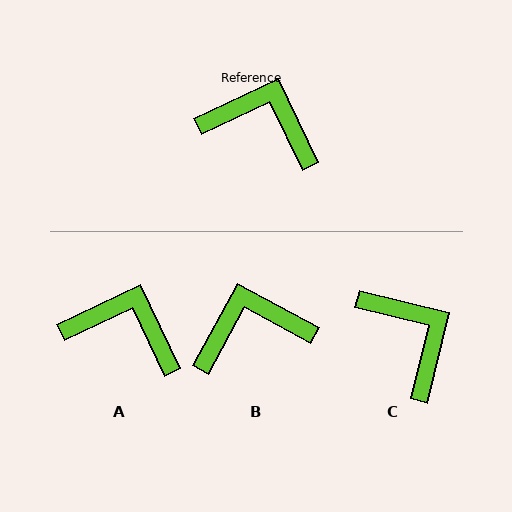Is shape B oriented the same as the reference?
No, it is off by about 36 degrees.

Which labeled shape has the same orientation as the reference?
A.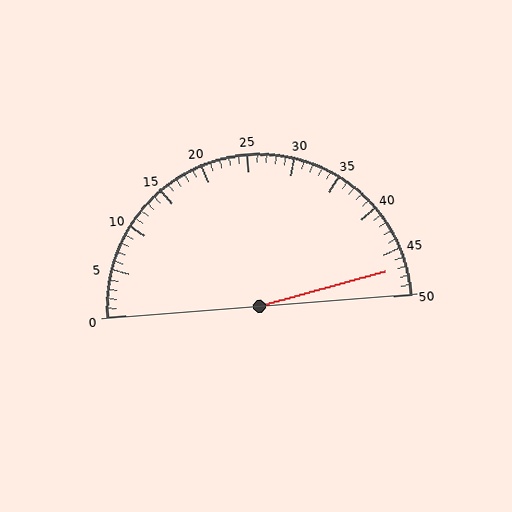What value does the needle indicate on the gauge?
The needle indicates approximately 47.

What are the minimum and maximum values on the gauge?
The gauge ranges from 0 to 50.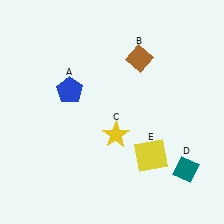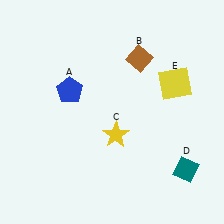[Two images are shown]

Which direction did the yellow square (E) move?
The yellow square (E) moved up.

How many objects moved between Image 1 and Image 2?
1 object moved between the two images.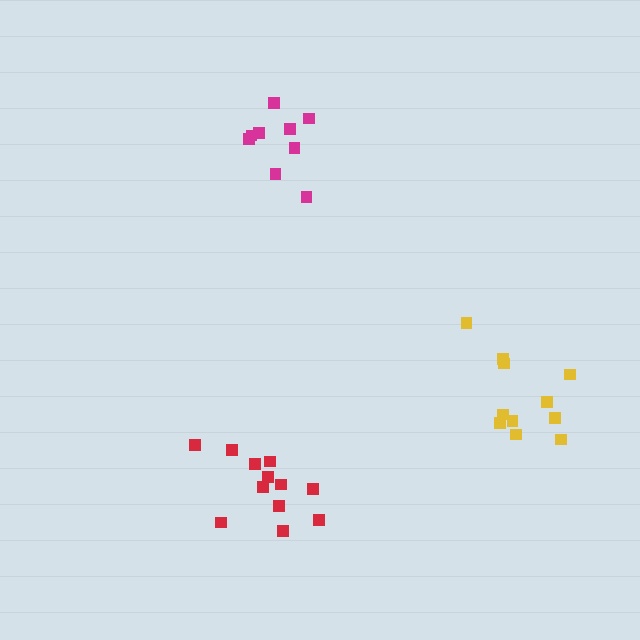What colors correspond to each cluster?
The clusters are colored: red, yellow, magenta.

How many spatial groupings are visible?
There are 3 spatial groupings.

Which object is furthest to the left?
The red cluster is leftmost.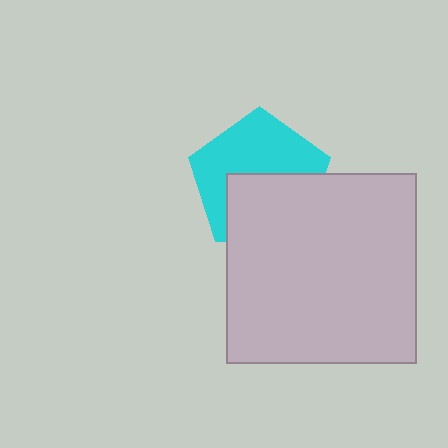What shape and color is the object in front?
The object in front is a light gray square.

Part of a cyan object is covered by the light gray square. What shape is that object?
It is a pentagon.